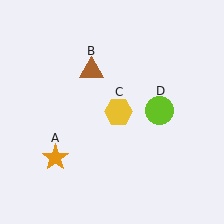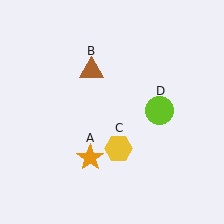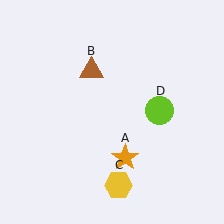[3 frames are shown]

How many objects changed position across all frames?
2 objects changed position: orange star (object A), yellow hexagon (object C).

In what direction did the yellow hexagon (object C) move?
The yellow hexagon (object C) moved down.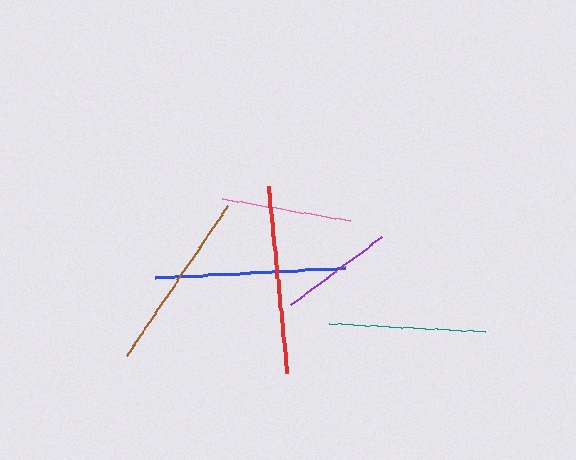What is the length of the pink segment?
The pink segment is approximately 130 pixels long.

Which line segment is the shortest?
The purple line is the shortest at approximately 114 pixels.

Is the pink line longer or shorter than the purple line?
The pink line is longer than the purple line.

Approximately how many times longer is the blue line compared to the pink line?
The blue line is approximately 1.5 times the length of the pink line.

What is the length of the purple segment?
The purple segment is approximately 114 pixels long.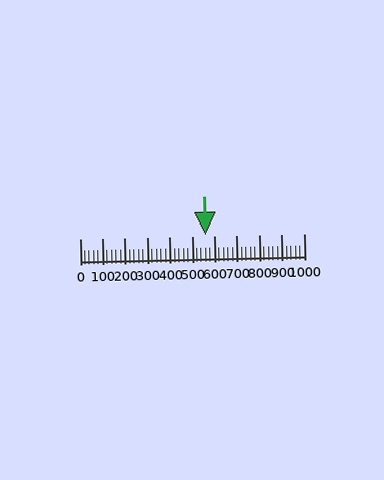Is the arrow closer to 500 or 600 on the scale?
The arrow is closer to 600.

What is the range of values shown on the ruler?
The ruler shows values from 0 to 1000.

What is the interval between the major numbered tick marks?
The major tick marks are spaced 100 units apart.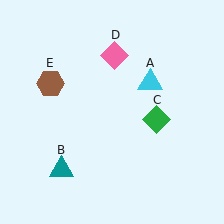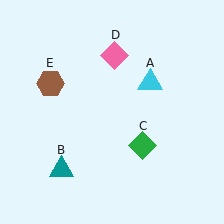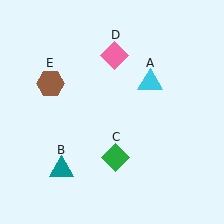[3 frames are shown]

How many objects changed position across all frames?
1 object changed position: green diamond (object C).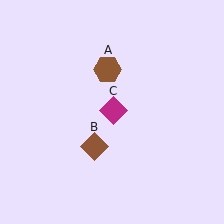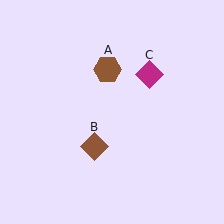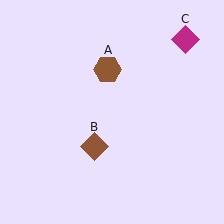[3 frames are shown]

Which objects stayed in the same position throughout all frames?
Brown hexagon (object A) and brown diamond (object B) remained stationary.